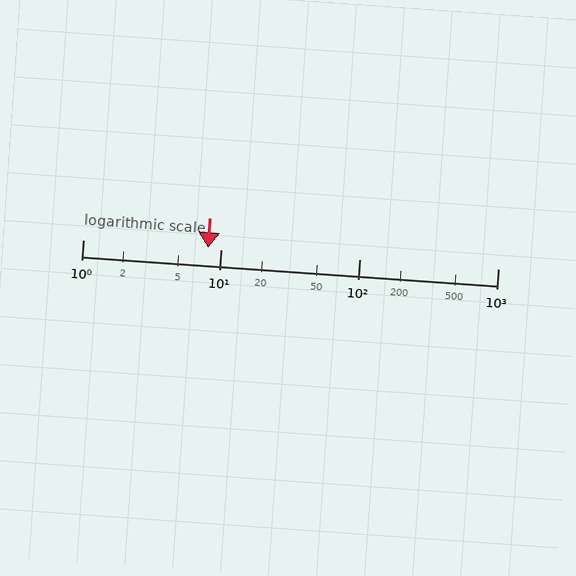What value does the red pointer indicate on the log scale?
The pointer indicates approximately 8.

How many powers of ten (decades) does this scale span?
The scale spans 3 decades, from 1 to 1000.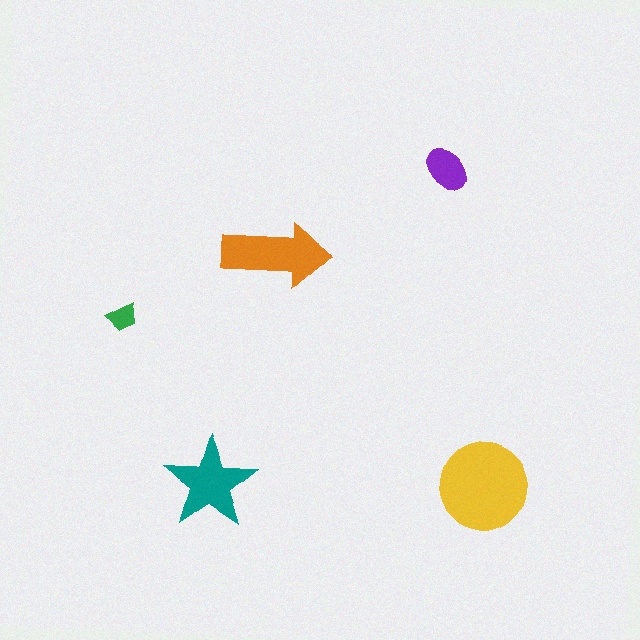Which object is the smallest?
The green trapezoid.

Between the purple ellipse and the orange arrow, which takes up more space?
The orange arrow.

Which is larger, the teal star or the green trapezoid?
The teal star.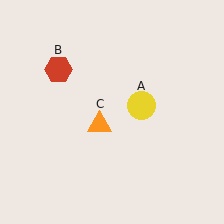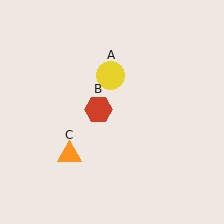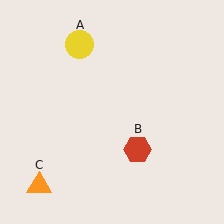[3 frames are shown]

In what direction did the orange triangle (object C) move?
The orange triangle (object C) moved down and to the left.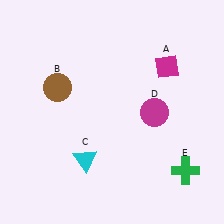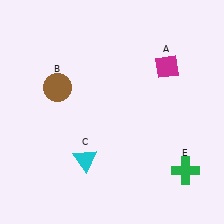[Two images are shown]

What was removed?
The magenta circle (D) was removed in Image 2.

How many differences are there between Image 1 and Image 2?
There is 1 difference between the two images.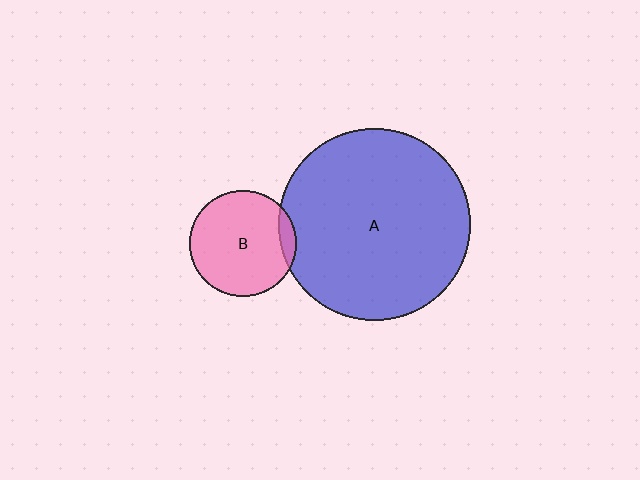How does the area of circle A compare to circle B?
Approximately 3.3 times.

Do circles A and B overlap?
Yes.